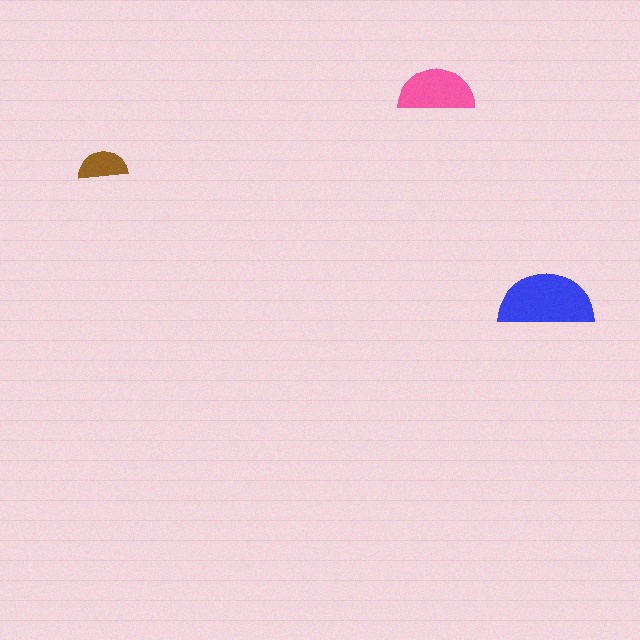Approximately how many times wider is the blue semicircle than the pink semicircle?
About 1.5 times wider.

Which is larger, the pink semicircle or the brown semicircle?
The pink one.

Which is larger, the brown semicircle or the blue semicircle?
The blue one.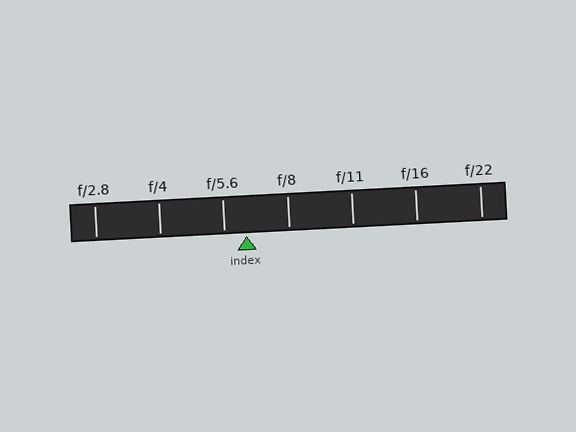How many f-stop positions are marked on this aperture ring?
There are 7 f-stop positions marked.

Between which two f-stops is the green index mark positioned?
The index mark is between f/5.6 and f/8.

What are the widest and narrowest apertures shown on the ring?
The widest aperture shown is f/2.8 and the narrowest is f/22.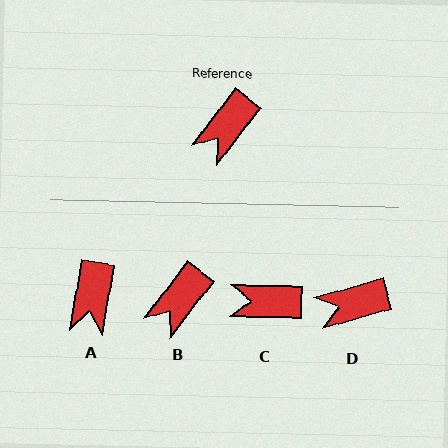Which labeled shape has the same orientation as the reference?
B.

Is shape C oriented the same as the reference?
No, it is off by about 54 degrees.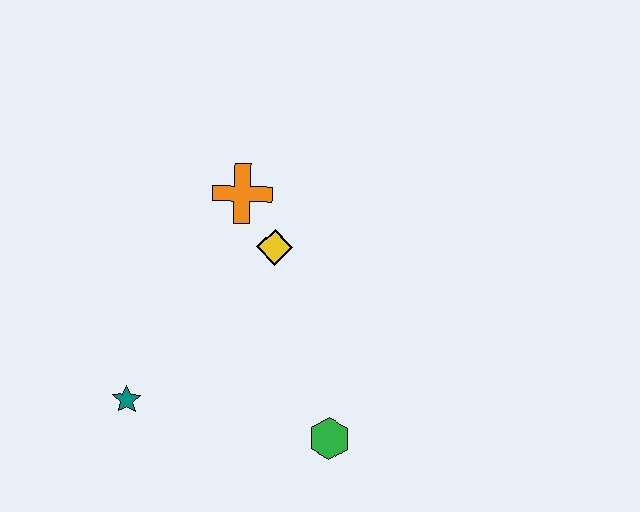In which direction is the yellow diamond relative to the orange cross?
The yellow diamond is below the orange cross.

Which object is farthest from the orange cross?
The green hexagon is farthest from the orange cross.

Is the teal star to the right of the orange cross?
No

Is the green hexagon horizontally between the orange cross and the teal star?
No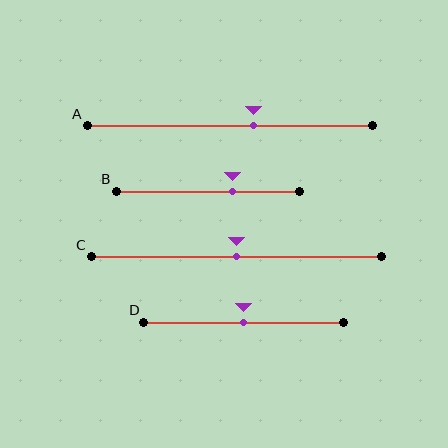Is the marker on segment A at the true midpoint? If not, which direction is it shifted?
No, the marker on segment A is shifted to the right by about 8% of the segment length.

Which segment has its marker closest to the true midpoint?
Segment C has its marker closest to the true midpoint.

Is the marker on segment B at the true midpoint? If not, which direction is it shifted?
No, the marker on segment B is shifted to the right by about 13% of the segment length.